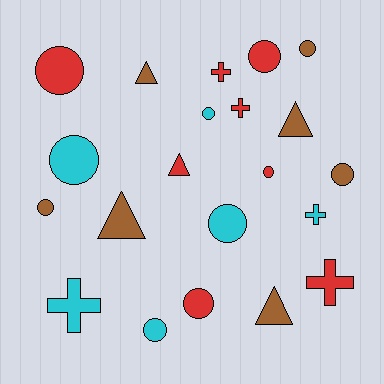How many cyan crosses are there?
There are 2 cyan crosses.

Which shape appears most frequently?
Circle, with 11 objects.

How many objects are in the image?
There are 21 objects.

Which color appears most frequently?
Red, with 8 objects.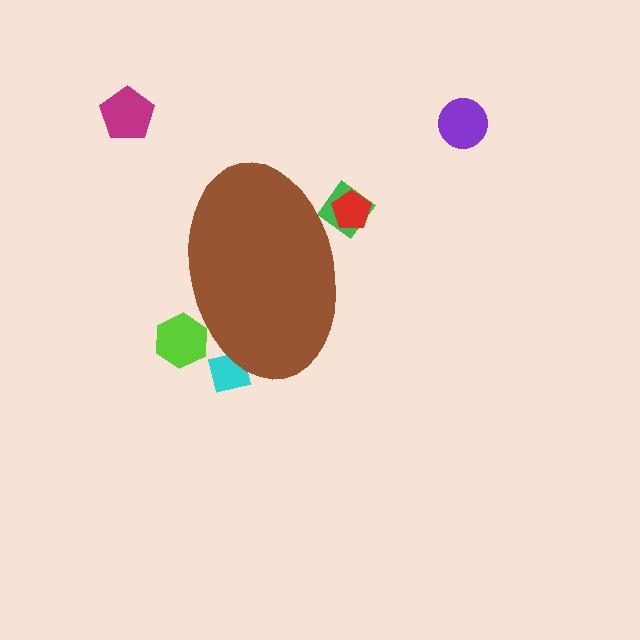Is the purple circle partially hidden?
No, the purple circle is fully visible.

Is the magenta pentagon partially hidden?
No, the magenta pentagon is fully visible.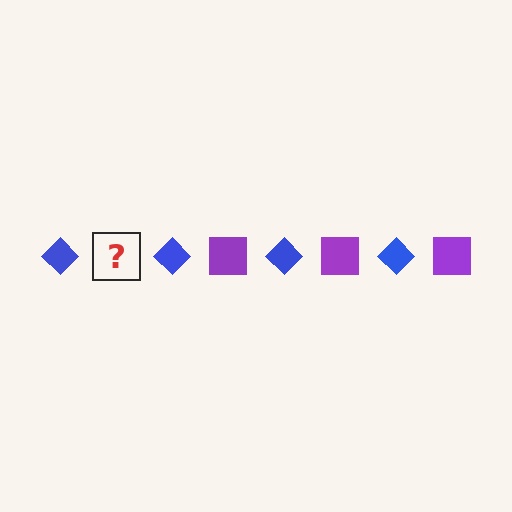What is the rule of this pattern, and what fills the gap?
The rule is that the pattern alternates between blue diamond and purple square. The gap should be filled with a purple square.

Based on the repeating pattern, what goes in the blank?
The blank should be a purple square.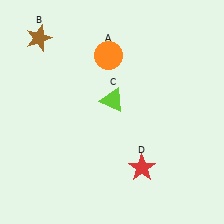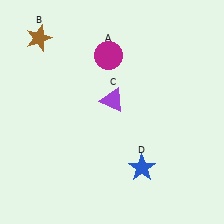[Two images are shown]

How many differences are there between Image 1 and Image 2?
There are 3 differences between the two images.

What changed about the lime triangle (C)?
In Image 1, C is lime. In Image 2, it changed to purple.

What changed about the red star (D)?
In Image 1, D is red. In Image 2, it changed to blue.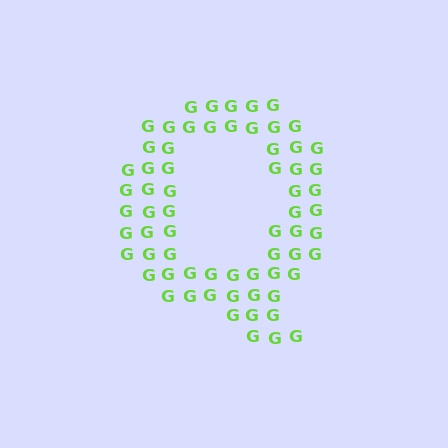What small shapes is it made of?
It is made of small letter G's.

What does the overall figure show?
The overall figure shows the letter Q.